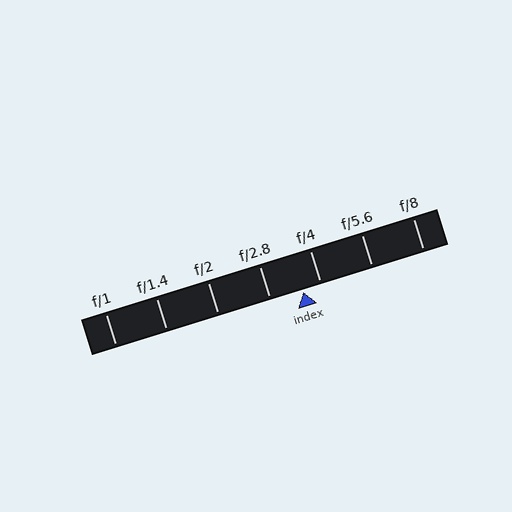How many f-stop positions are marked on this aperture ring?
There are 7 f-stop positions marked.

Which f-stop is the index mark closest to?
The index mark is closest to f/4.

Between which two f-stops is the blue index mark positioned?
The index mark is between f/2.8 and f/4.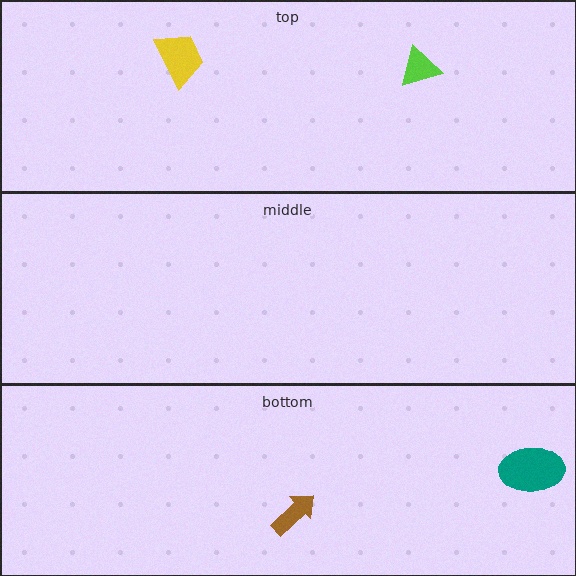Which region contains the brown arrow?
The bottom region.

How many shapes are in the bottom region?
2.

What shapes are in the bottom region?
The teal ellipse, the brown arrow.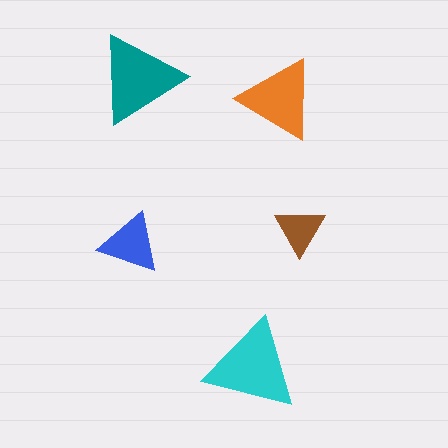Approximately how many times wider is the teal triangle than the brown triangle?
About 2 times wider.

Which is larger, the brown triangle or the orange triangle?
The orange one.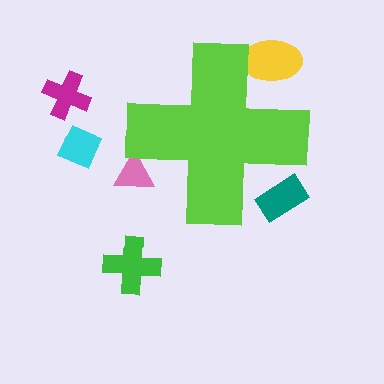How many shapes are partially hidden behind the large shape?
3 shapes are partially hidden.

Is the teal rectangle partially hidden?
Yes, the teal rectangle is partially hidden behind the lime cross.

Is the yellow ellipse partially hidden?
Yes, the yellow ellipse is partially hidden behind the lime cross.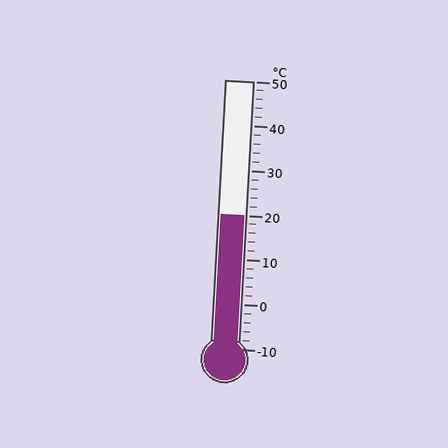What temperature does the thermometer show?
The thermometer shows approximately 20°C.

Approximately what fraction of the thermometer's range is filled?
The thermometer is filled to approximately 50% of its range.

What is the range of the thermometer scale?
The thermometer scale ranges from -10°C to 50°C.